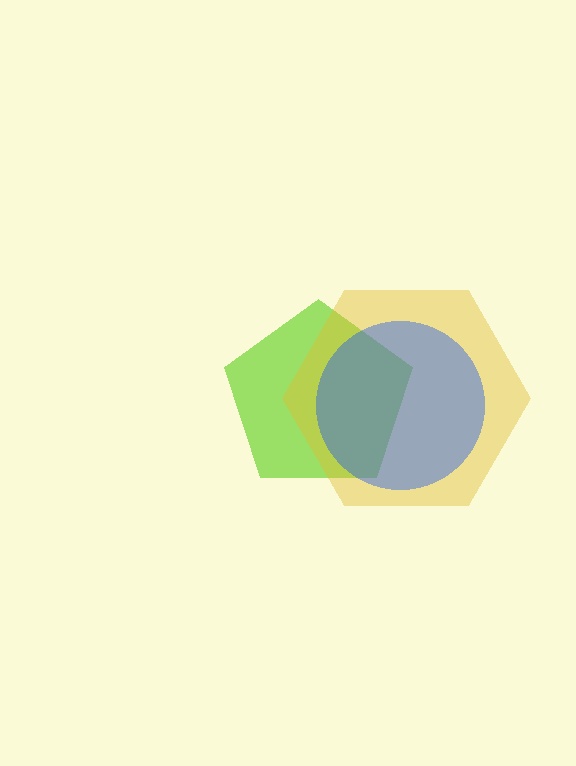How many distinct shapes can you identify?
There are 3 distinct shapes: a lime pentagon, a yellow hexagon, a blue circle.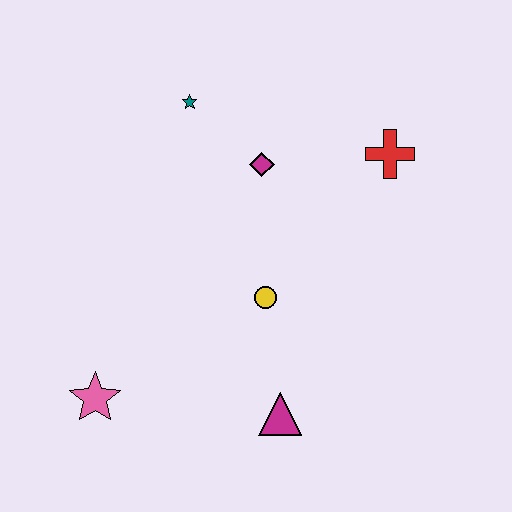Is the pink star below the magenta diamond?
Yes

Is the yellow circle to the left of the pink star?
No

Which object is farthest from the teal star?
The magenta triangle is farthest from the teal star.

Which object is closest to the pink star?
The magenta triangle is closest to the pink star.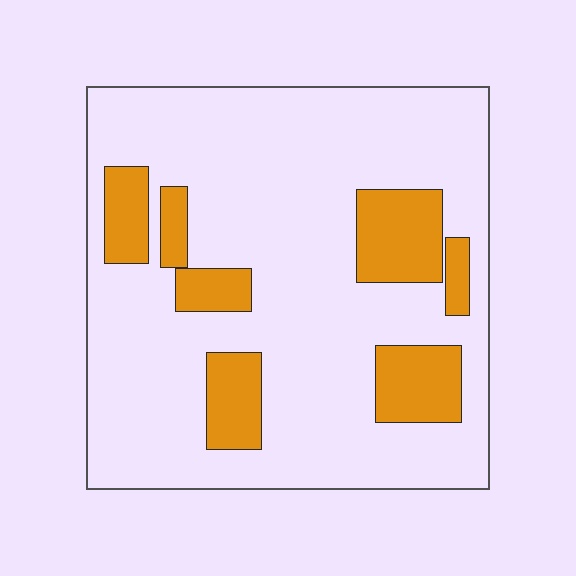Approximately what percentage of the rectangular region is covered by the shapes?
Approximately 20%.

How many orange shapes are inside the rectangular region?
7.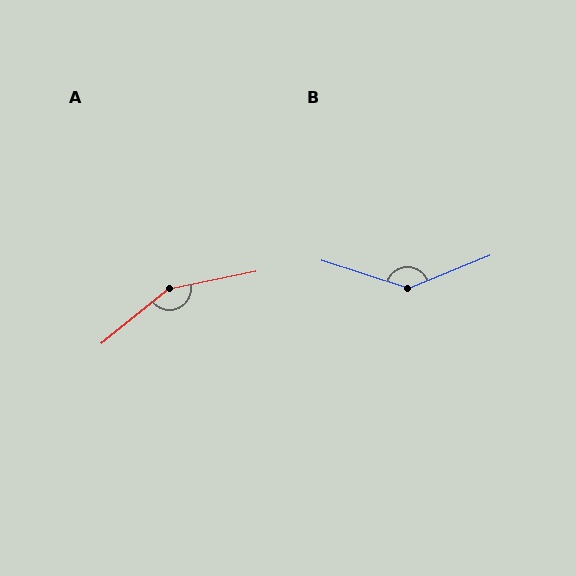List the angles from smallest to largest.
B (140°), A (152°).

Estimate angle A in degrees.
Approximately 152 degrees.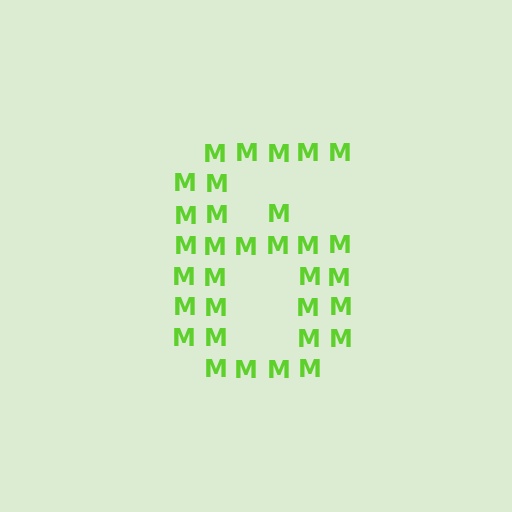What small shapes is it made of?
It is made of small letter M's.